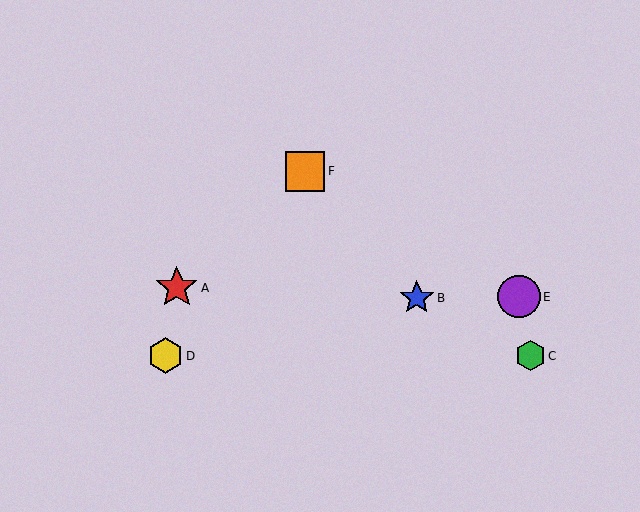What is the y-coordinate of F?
Object F is at y≈171.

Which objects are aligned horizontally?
Objects C, D are aligned horizontally.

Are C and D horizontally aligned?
Yes, both are at y≈356.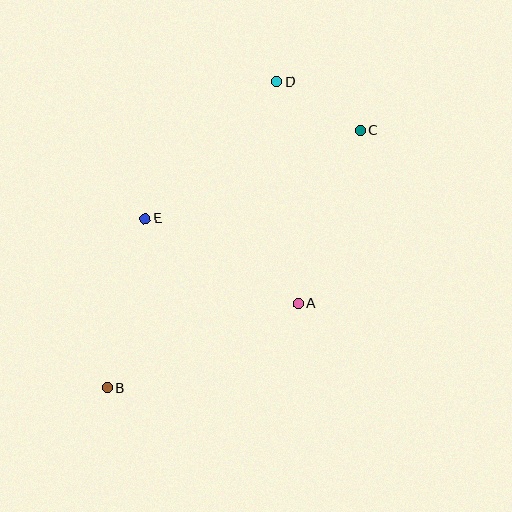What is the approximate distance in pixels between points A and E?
The distance between A and E is approximately 175 pixels.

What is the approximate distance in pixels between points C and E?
The distance between C and E is approximately 233 pixels.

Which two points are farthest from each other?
Points B and C are farthest from each other.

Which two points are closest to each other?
Points C and D are closest to each other.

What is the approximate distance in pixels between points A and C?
The distance between A and C is approximately 184 pixels.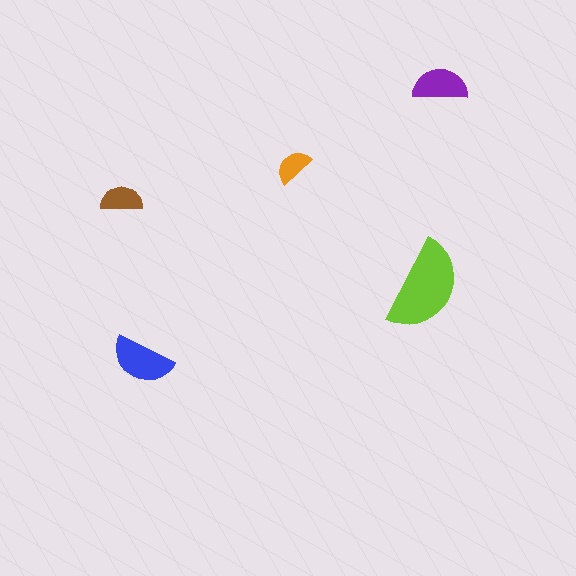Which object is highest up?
The purple semicircle is topmost.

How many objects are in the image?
There are 5 objects in the image.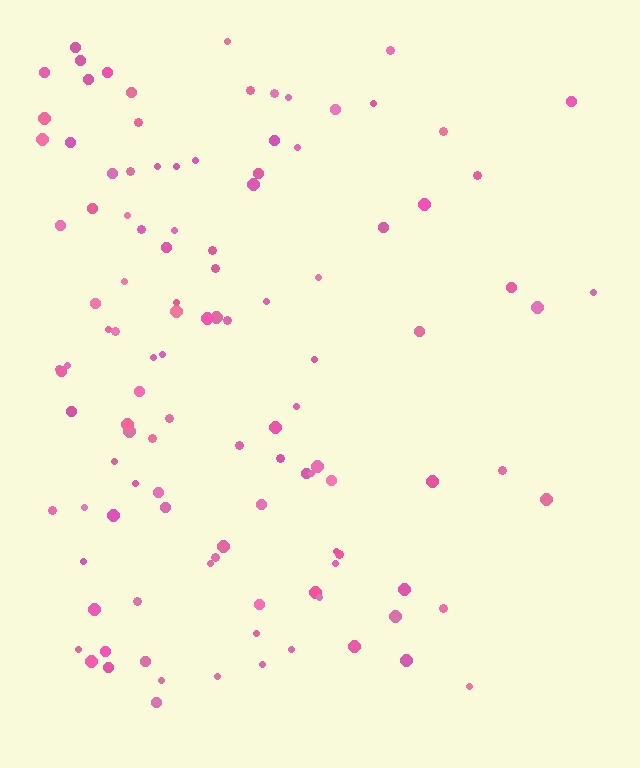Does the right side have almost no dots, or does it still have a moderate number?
Still a moderate number, just noticeably fewer than the left.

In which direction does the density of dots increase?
From right to left, with the left side densest.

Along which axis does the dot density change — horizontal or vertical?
Horizontal.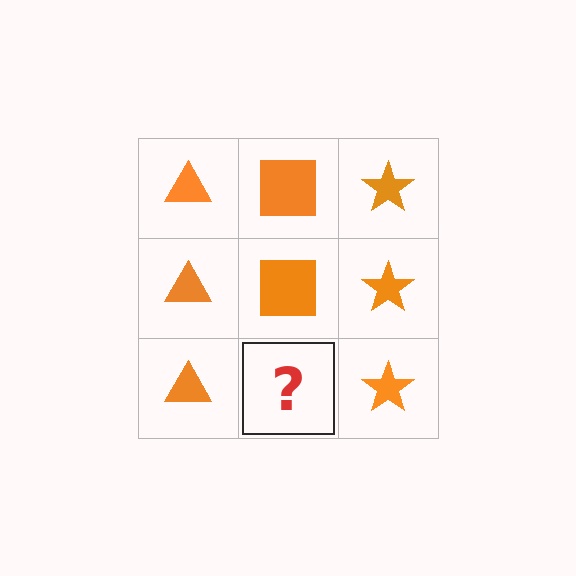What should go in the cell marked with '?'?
The missing cell should contain an orange square.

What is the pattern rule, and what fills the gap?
The rule is that each column has a consistent shape. The gap should be filled with an orange square.